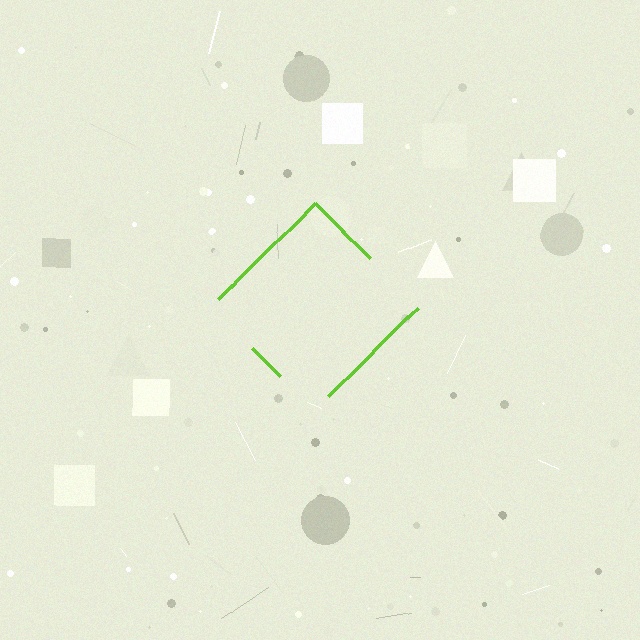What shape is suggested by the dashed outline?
The dashed outline suggests a diamond.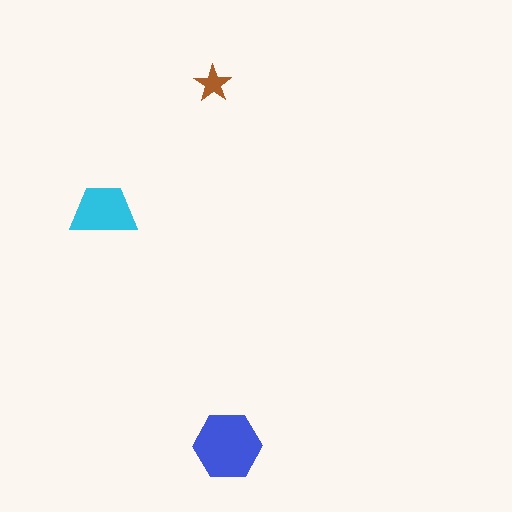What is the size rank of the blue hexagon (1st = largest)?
1st.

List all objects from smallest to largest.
The brown star, the cyan trapezoid, the blue hexagon.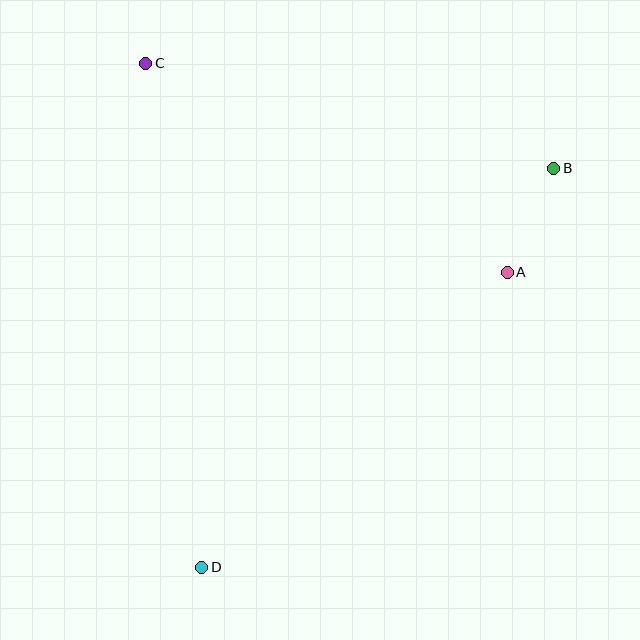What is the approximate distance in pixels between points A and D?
The distance between A and D is approximately 424 pixels.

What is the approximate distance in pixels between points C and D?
The distance between C and D is approximately 507 pixels.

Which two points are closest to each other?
Points A and B are closest to each other.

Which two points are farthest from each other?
Points B and D are farthest from each other.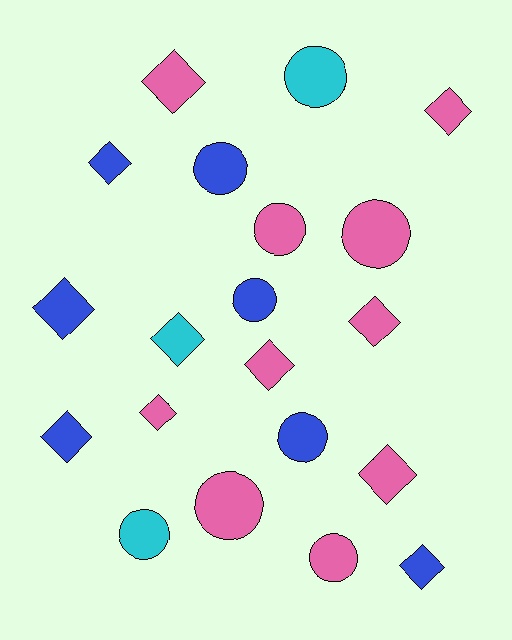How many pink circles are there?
There are 4 pink circles.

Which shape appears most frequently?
Diamond, with 11 objects.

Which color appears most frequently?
Pink, with 10 objects.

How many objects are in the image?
There are 20 objects.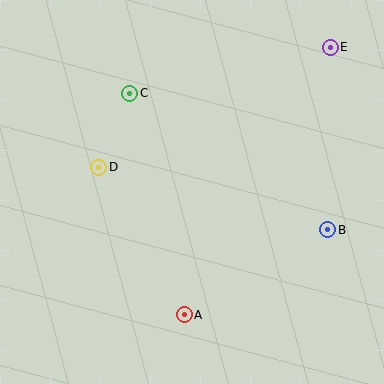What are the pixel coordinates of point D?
Point D is at (99, 167).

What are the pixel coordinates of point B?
Point B is at (327, 230).